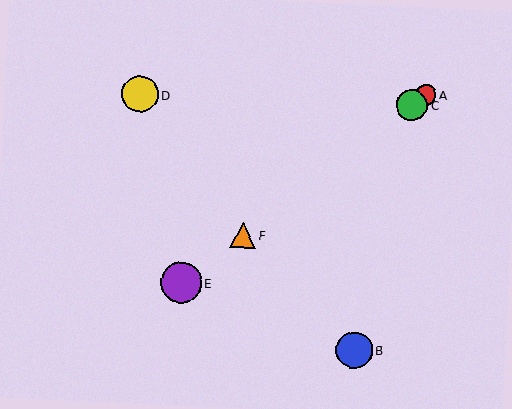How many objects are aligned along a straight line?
4 objects (A, C, E, F) are aligned along a straight line.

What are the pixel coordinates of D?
Object D is at (140, 94).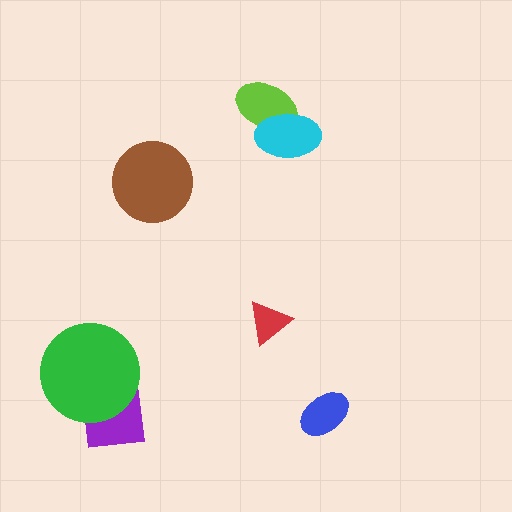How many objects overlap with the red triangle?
0 objects overlap with the red triangle.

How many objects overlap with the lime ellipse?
1 object overlaps with the lime ellipse.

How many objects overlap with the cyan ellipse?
1 object overlaps with the cyan ellipse.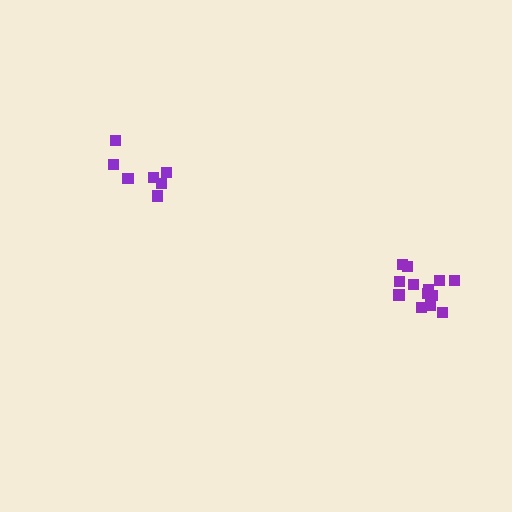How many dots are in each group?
Group 1: 7 dots, Group 2: 13 dots (20 total).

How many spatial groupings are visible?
There are 2 spatial groupings.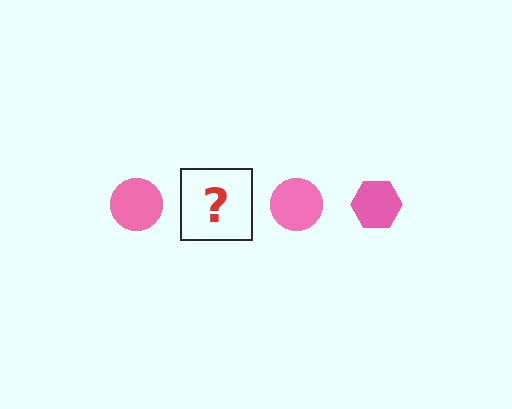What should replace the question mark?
The question mark should be replaced with a pink hexagon.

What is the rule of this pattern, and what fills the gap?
The rule is that the pattern cycles through circle, hexagon shapes in pink. The gap should be filled with a pink hexagon.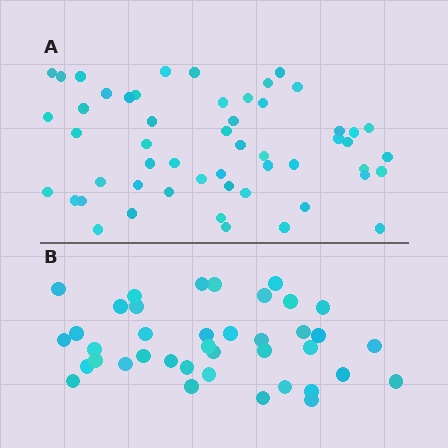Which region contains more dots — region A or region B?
Region A (the top region) has more dots.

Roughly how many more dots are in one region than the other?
Region A has approximately 15 more dots than region B.